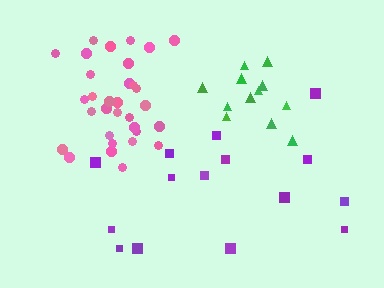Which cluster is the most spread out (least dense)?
Purple.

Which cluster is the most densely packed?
Pink.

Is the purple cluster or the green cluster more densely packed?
Green.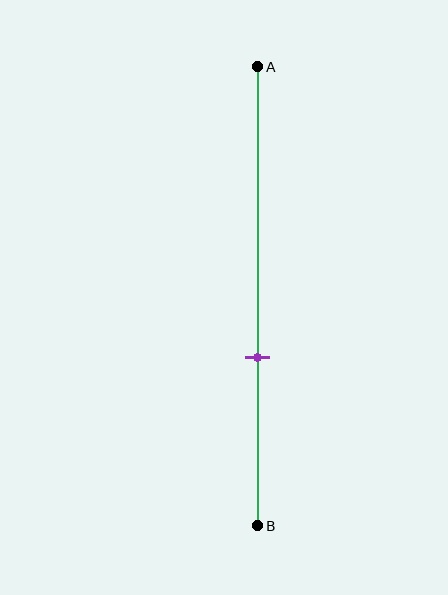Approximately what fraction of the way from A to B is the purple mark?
The purple mark is approximately 65% of the way from A to B.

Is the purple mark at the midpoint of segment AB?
No, the mark is at about 65% from A, not at the 50% midpoint.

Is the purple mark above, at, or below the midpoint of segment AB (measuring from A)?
The purple mark is below the midpoint of segment AB.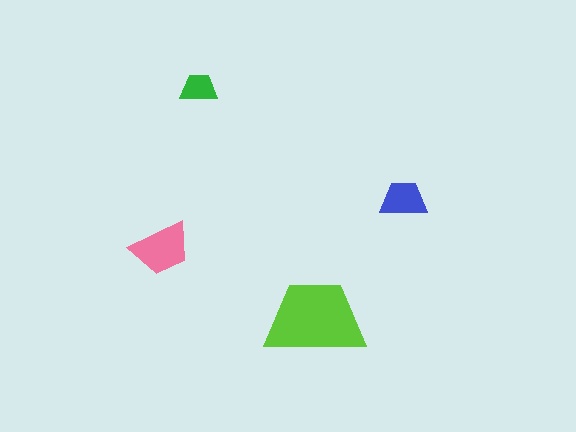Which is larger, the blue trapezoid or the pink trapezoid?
The pink one.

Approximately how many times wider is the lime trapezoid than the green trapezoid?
About 2.5 times wider.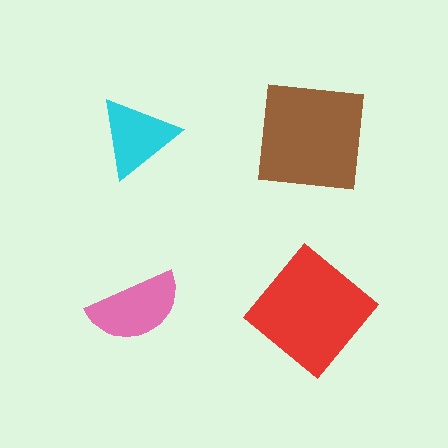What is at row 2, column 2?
A red diamond.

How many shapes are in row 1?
2 shapes.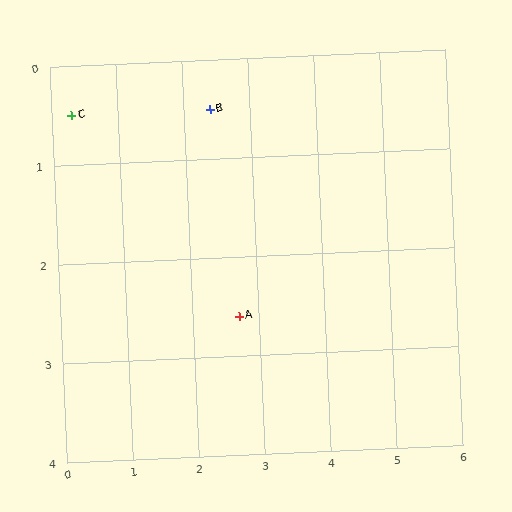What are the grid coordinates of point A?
Point A is at approximately (2.7, 2.6).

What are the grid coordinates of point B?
Point B is at approximately (2.4, 0.5).